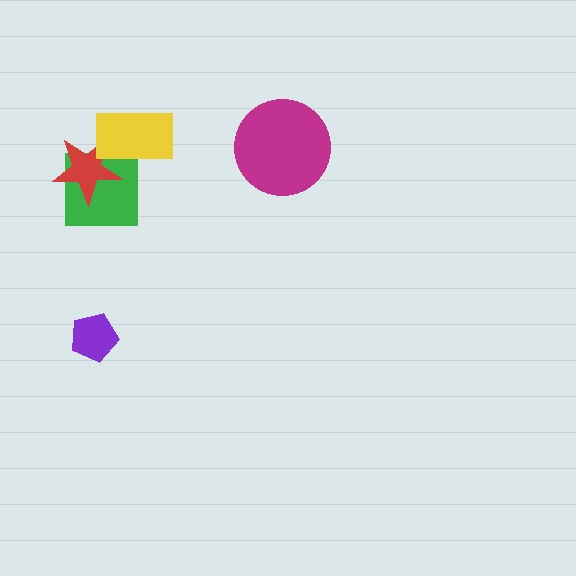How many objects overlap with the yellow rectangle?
2 objects overlap with the yellow rectangle.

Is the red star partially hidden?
Yes, it is partially covered by another shape.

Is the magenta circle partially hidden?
No, no other shape covers it.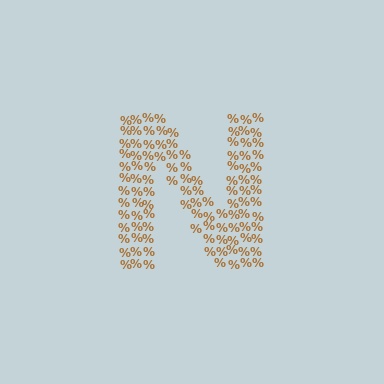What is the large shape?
The large shape is the letter N.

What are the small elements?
The small elements are percent signs.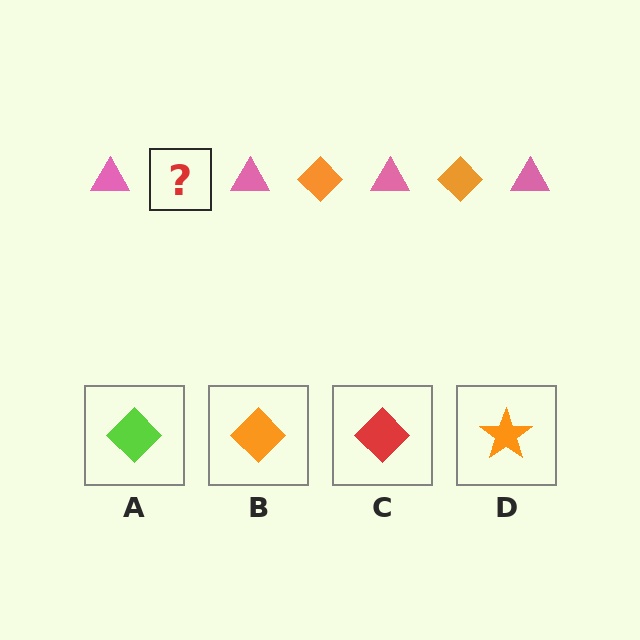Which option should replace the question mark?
Option B.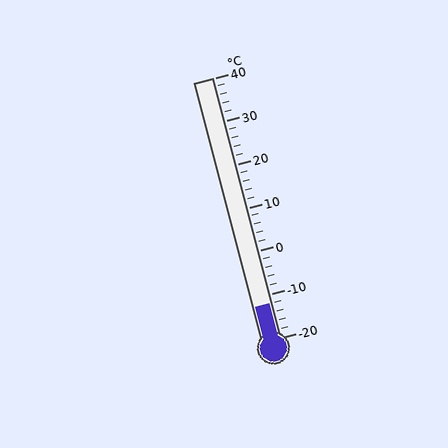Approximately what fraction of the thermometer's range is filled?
The thermometer is filled to approximately 15% of its range.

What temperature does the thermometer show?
The thermometer shows approximately -12°C.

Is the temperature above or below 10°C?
The temperature is below 10°C.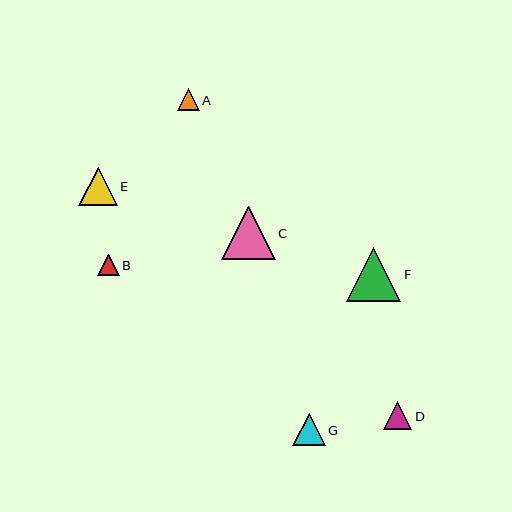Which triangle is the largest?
Triangle F is the largest with a size of approximately 54 pixels.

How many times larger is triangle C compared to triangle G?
Triangle C is approximately 1.6 times the size of triangle G.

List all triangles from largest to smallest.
From largest to smallest: F, C, E, G, D, A, B.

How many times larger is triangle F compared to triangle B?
Triangle F is approximately 2.5 times the size of triangle B.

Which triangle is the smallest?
Triangle B is the smallest with a size of approximately 21 pixels.